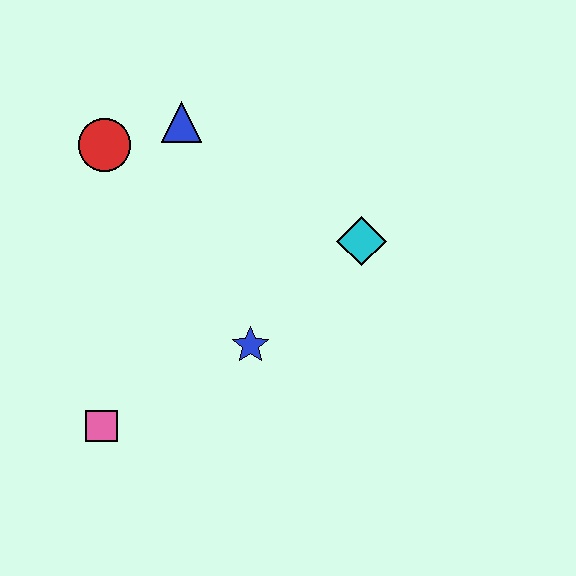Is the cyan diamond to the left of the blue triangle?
No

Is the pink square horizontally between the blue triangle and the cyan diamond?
No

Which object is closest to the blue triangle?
The red circle is closest to the blue triangle.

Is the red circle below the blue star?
No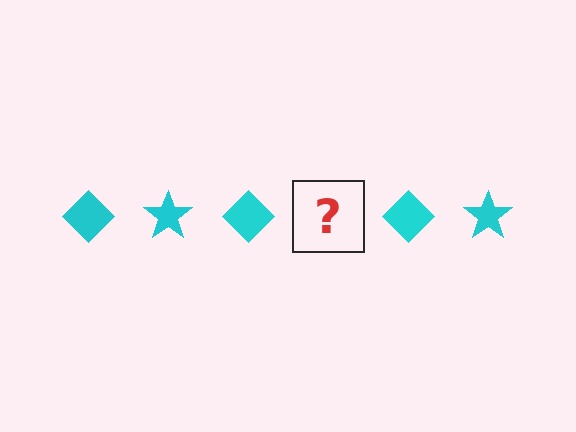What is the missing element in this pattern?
The missing element is a cyan star.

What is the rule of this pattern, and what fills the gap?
The rule is that the pattern cycles through diamond, star shapes in cyan. The gap should be filled with a cyan star.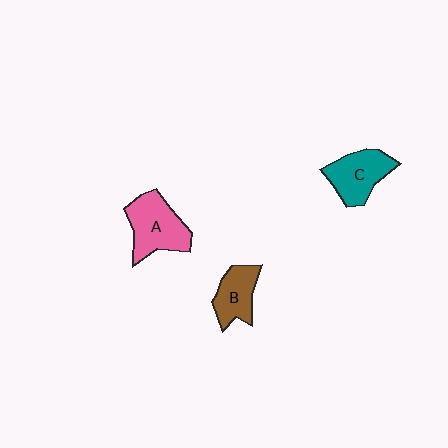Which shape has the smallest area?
Shape B (brown).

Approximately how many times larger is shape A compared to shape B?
Approximately 1.4 times.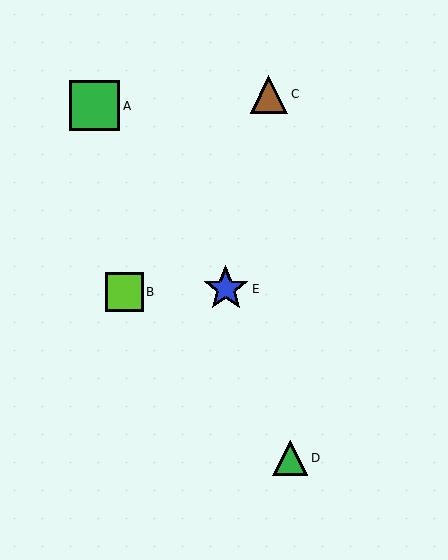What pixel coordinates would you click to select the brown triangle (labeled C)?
Click at (269, 94) to select the brown triangle C.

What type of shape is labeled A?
Shape A is a green square.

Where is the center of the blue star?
The center of the blue star is at (226, 289).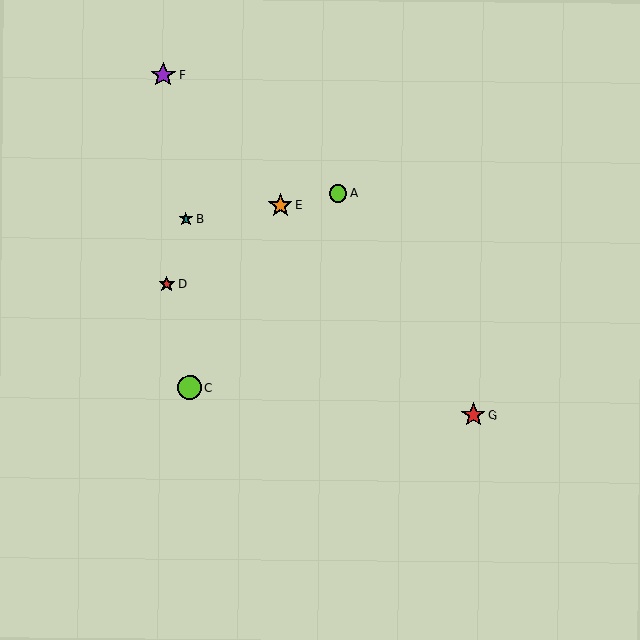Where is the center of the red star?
The center of the red star is at (474, 415).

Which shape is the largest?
The purple star (labeled F) is the largest.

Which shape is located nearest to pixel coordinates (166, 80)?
The purple star (labeled F) at (163, 75) is nearest to that location.